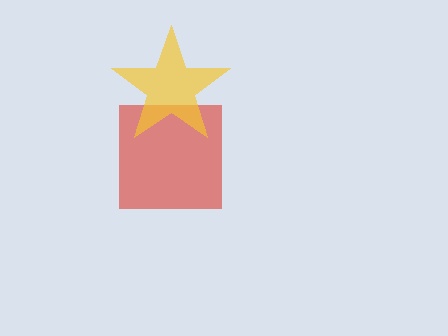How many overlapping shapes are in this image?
There are 2 overlapping shapes in the image.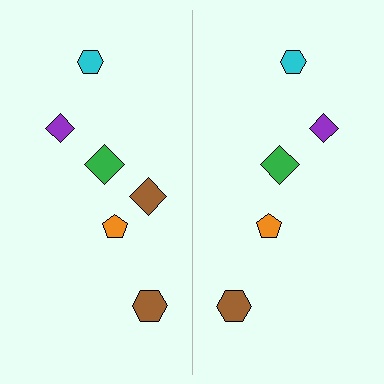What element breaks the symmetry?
A brown diamond is missing from the right side.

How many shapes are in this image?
There are 11 shapes in this image.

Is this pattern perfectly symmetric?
No, the pattern is not perfectly symmetric. A brown diamond is missing from the right side.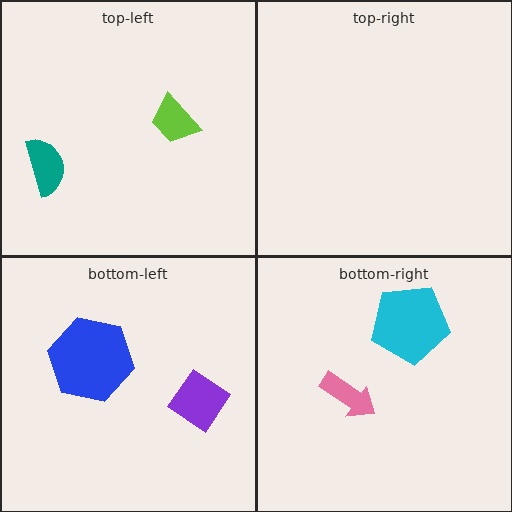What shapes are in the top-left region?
The lime trapezoid, the teal semicircle.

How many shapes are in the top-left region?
2.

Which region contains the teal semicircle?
The top-left region.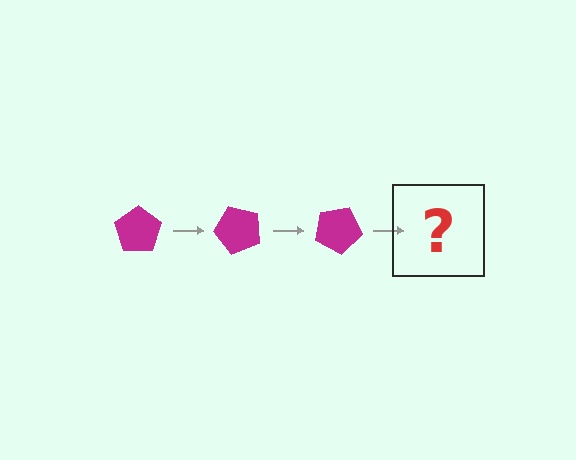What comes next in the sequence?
The next element should be a magenta pentagon rotated 150 degrees.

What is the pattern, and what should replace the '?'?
The pattern is that the pentagon rotates 50 degrees each step. The '?' should be a magenta pentagon rotated 150 degrees.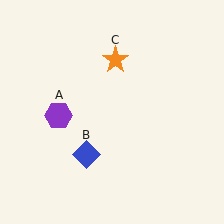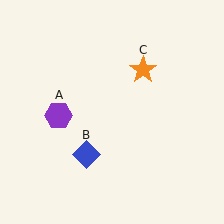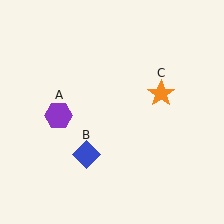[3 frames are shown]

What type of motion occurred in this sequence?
The orange star (object C) rotated clockwise around the center of the scene.